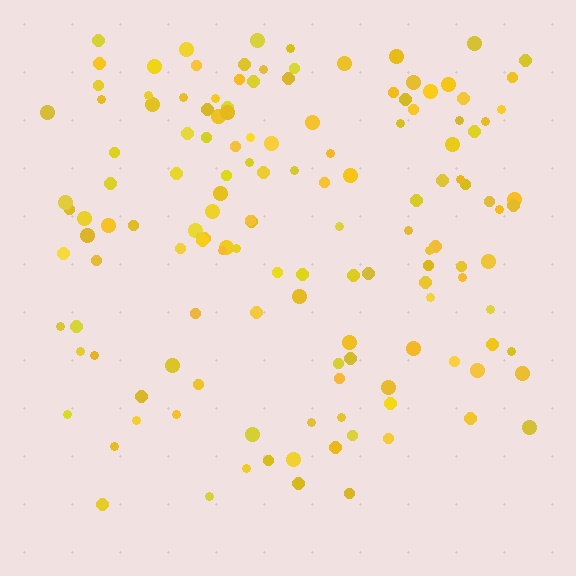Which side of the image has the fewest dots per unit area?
The bottom.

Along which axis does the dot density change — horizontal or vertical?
Vertical.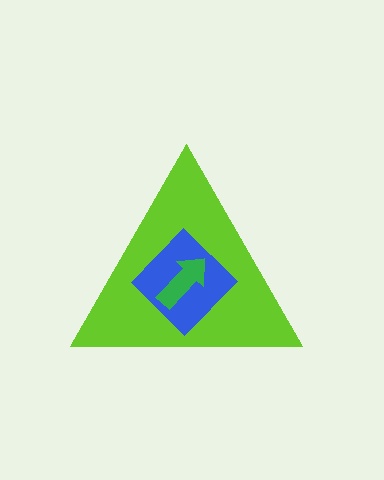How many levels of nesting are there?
3.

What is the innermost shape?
The green arrow.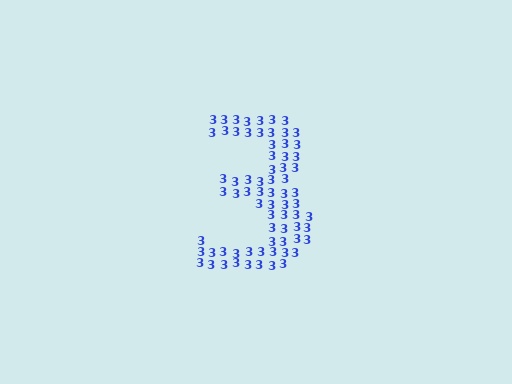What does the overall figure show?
The overall figure shows the digit 3.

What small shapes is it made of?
It is made of small digit 3's.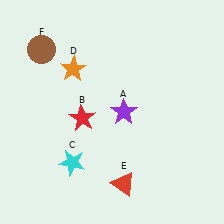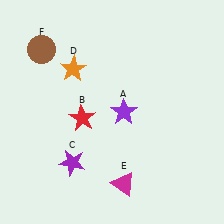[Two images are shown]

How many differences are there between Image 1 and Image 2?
There are 2 differences between the two images.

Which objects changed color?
C changed from cyan to purple. E changed from red to magenta.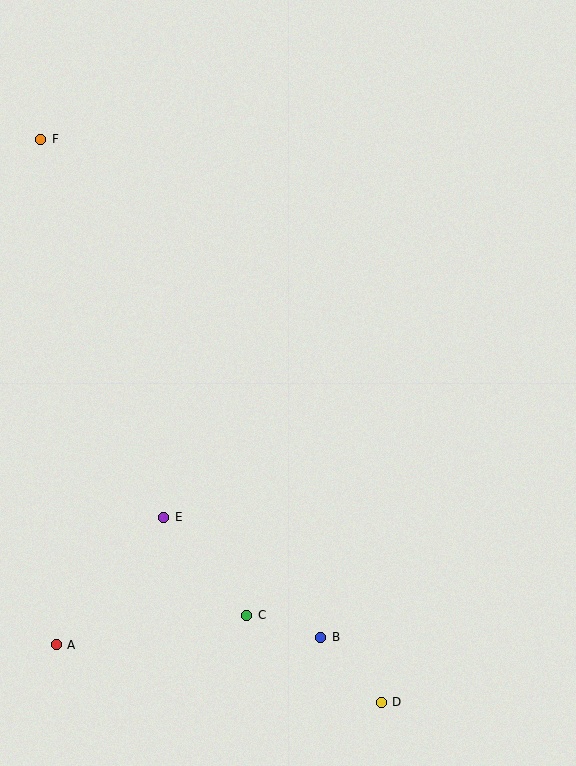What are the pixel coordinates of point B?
Point B is at (321, 637).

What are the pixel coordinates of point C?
Point C is at (247, 615).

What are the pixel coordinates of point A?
Point A is at (56, 645).